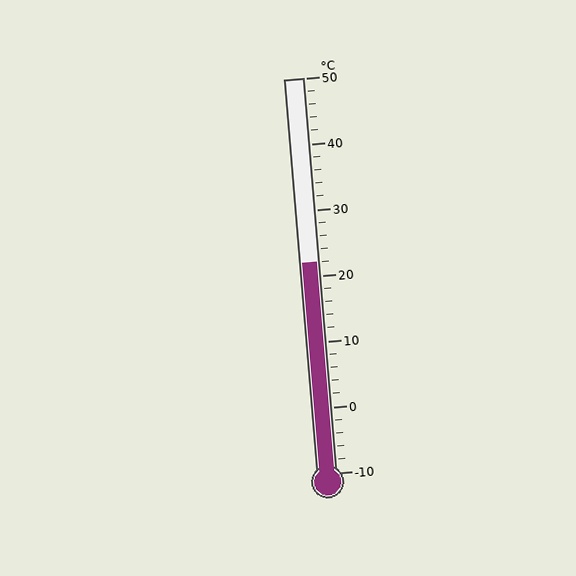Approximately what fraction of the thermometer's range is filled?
The thermometer is filled to approximately 55% of its range.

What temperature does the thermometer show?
The thermometer shows approximately 22°C.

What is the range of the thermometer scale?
The thermometer scale ranges from -10°C to 50°C.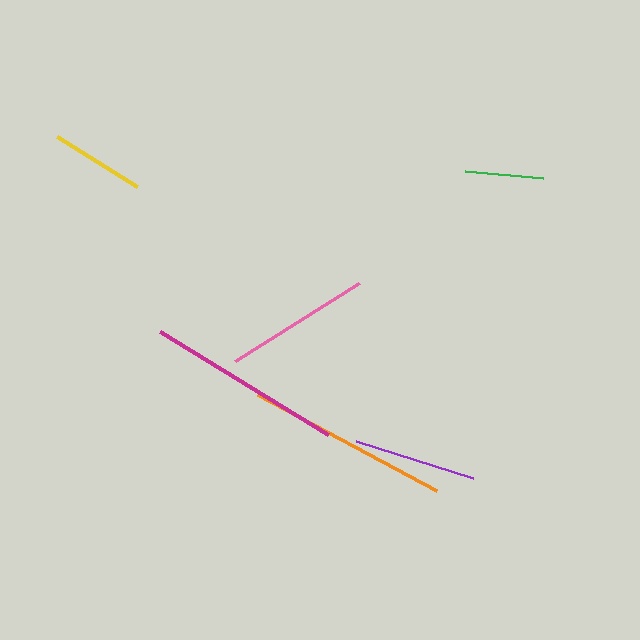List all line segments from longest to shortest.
From longest to shortest: orange, magenta, pink, purple, yellow, green.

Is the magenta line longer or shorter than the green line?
The magenta line is longer than the green line.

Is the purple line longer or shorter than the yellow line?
The purple line is longer than the yellow line.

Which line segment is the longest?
The orange line is the longest at approximately 203 pixels.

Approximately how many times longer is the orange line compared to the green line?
The orange line is approximately 2.6 times the length of the green line.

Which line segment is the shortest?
The green line is the shortest at approximately 79 pixels.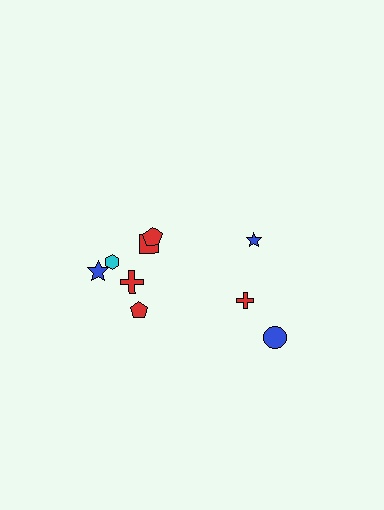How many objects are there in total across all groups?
There are 9 objects.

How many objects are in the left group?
There are 6 objects.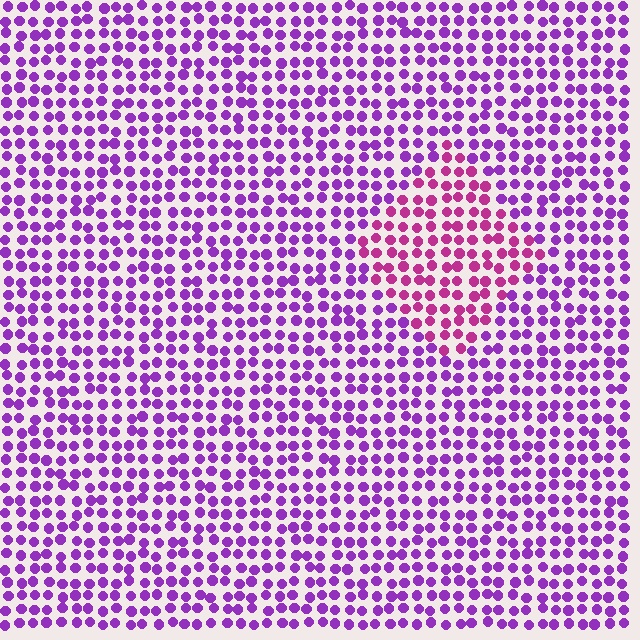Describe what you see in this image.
The image is filled with small purple elements in a uniform arrangement. A diamond-shaped region is visible where the elements are tinted to a slightly different hue, forming a subtle color boundary.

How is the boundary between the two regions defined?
The boundary is defined purely by a slight shift in hue (about 37 degrees). Spacing, size, and orientation are identical on both sides.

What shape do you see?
I see a diamond.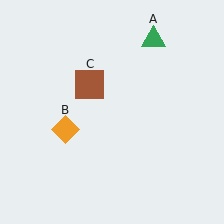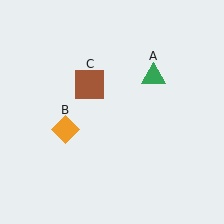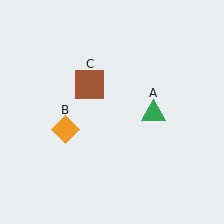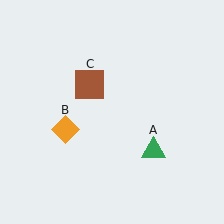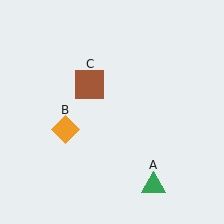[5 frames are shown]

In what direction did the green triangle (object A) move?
The green triangle (object A) moved down.